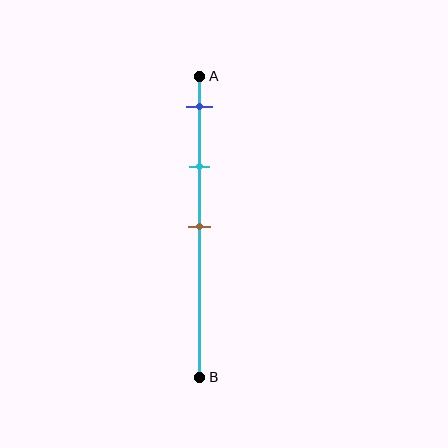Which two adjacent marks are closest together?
The blue and cyan marks are the closest adjacent pair.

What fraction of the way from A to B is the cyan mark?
The cyan mark is approximately 30% (0.3) of the way from A to B.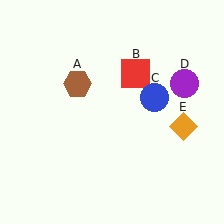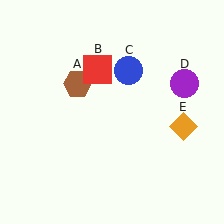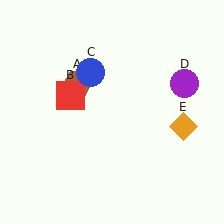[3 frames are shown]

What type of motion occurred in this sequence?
The red square (object B), blue circle (object C) rotated counterclockwise around the center of the scene.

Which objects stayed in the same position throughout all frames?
Brown hexagon (object A) and purple circle (object D) and orange diamond (object E) remained stationary.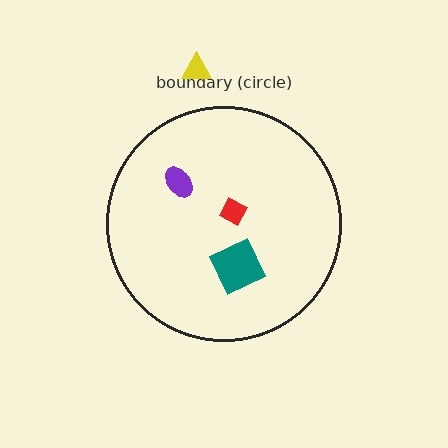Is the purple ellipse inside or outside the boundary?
Inside.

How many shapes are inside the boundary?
3 inside, 1 outside.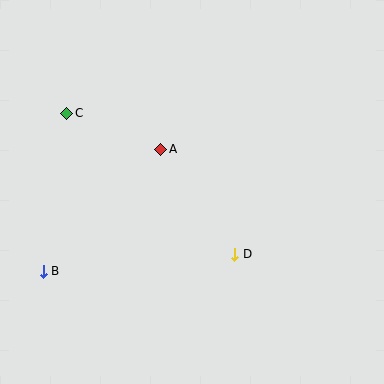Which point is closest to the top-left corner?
Point C is closest to the top-left corner.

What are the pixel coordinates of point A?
Point A is at (161, 149).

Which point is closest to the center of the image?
Point A at (161, 149) is closest to the center.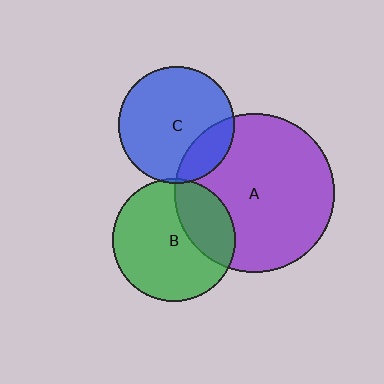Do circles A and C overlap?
Yes.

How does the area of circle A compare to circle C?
Approximately 1.9 times.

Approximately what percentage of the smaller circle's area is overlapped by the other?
Approximately 20%.